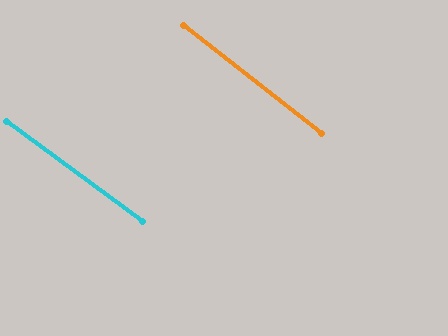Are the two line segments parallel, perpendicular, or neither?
Parallel — their directions differ by only 1.5°.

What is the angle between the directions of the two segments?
Approximately 1 degree.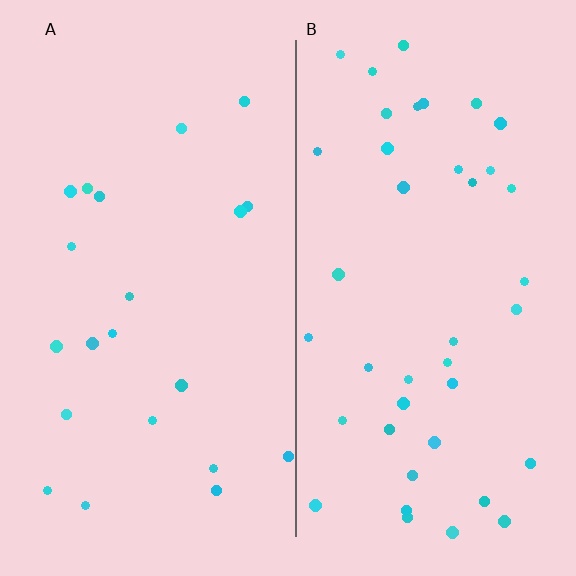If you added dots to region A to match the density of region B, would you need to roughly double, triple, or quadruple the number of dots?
Approximately double.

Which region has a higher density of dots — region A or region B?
B (the right).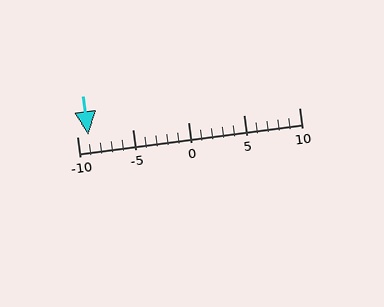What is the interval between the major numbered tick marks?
The major tick marks are spaced 5 units apart.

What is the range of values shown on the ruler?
The ruler shows values from -10 to 10.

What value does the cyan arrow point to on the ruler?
The cyan arrow points to approximately -9.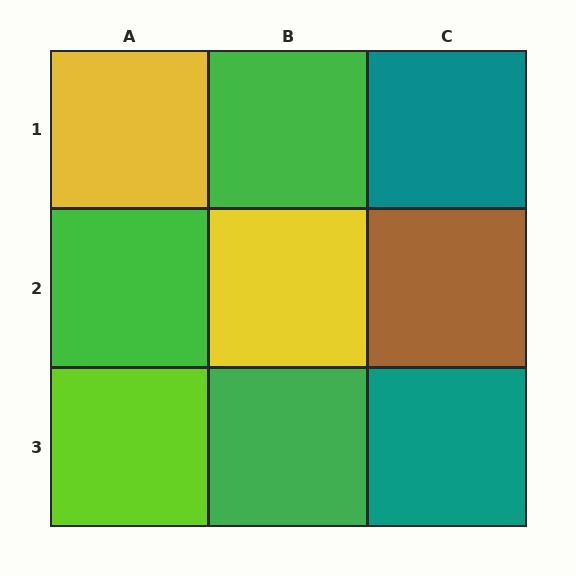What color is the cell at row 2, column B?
Yellow.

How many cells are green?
3 cells are green.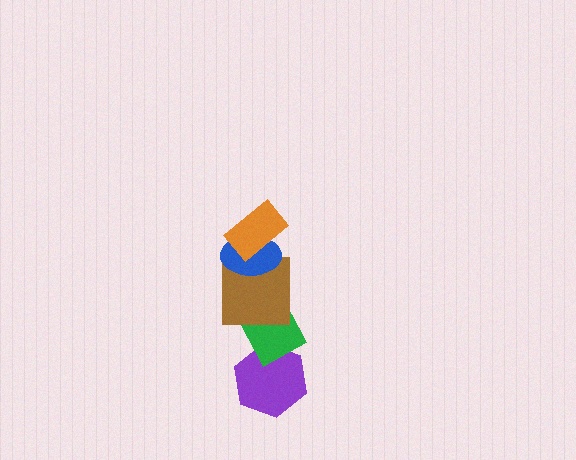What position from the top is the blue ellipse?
The blue ellipse is 2nd from the top.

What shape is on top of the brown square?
The blue ellipse is on top of the brown square.